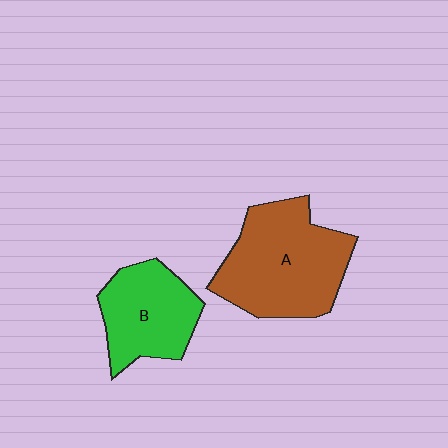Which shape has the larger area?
Shape A (brown).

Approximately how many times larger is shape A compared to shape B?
Approximately 1.5 times.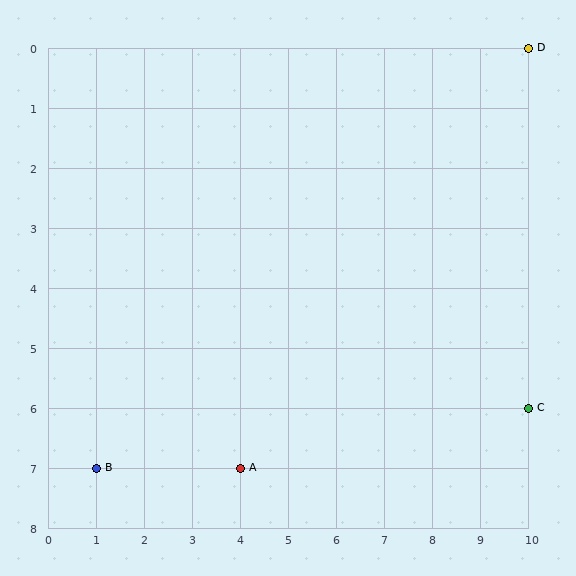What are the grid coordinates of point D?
Point D is at grid coordinates (10, 0).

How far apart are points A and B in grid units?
Points A and B are 3 columns apart.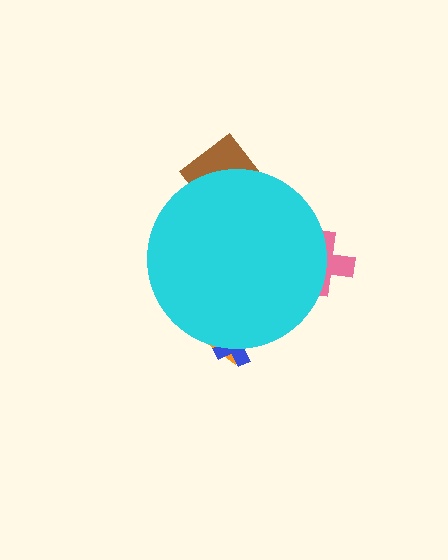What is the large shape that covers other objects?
A cyan circle.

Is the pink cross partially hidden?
Yes, the pink cross is partially hidden behind the cyan circle.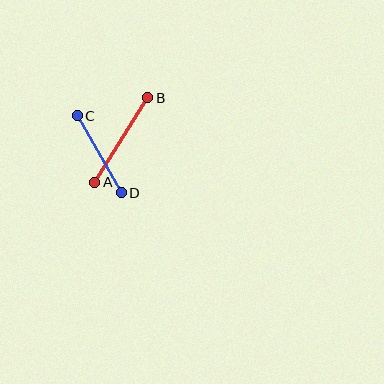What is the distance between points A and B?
The distance is approximately 100 pixels.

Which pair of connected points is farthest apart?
Points A and B are farthest apart.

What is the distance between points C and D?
The distance is approximately 89 pixels.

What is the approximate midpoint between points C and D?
The midpoint is at approximately (99, 154) pixels.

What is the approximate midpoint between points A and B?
The midpoint is at approximately (121, 140) pixels.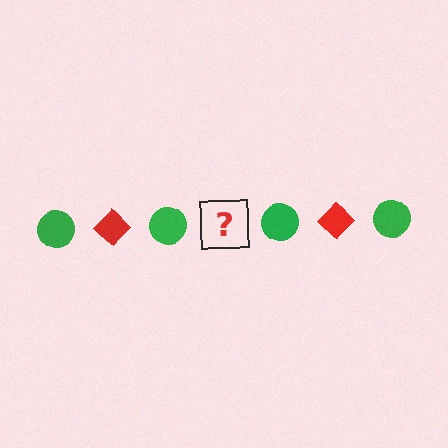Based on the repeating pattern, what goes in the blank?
The blank should be a red diamond.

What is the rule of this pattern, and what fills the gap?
The rule is that the pattern alternates between green circle and red diamond. The gap should be filled with a red diamond.